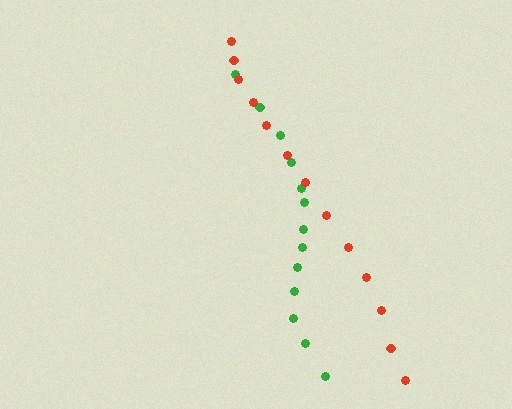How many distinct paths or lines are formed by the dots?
There are 2 distinct paths.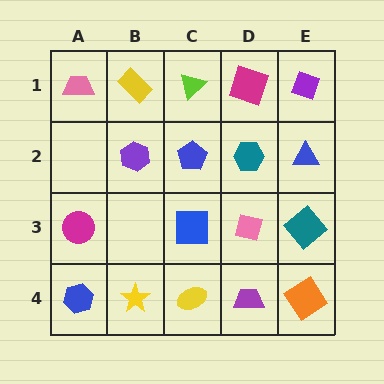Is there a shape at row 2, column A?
No, that cell is empty.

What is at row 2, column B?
A purple hexagon.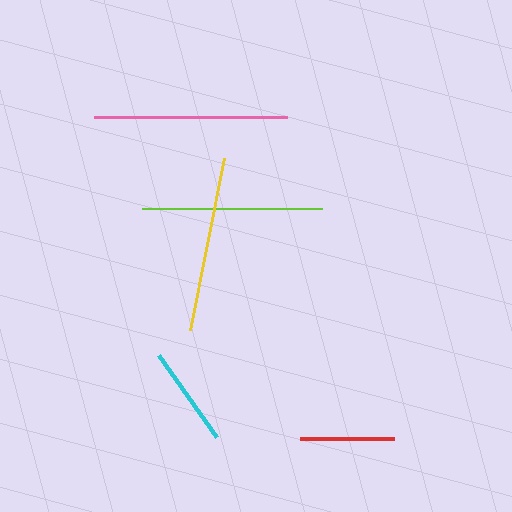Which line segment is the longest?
The pink line is the longest at approximately 193 pixels.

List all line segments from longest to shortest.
From longest to shortest: pink, lime, yellow, cyan, red.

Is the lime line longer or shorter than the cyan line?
The lime line is longer than the cyan line.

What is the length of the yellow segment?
The yellow segment is approximately 175 pixels long.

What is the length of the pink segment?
The pink segment is approximately 193 pixels long.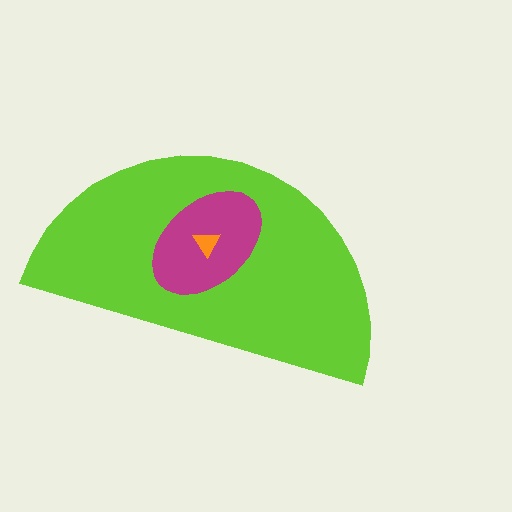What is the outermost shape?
The lime semicircle.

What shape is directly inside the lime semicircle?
The magenta ellipse.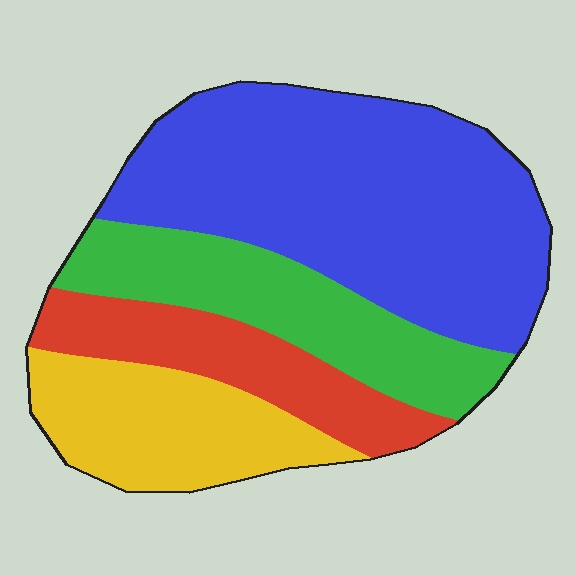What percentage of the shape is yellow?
Yellow covers roughly 20% of the shape.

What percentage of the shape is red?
Red covers 16% of the shape.